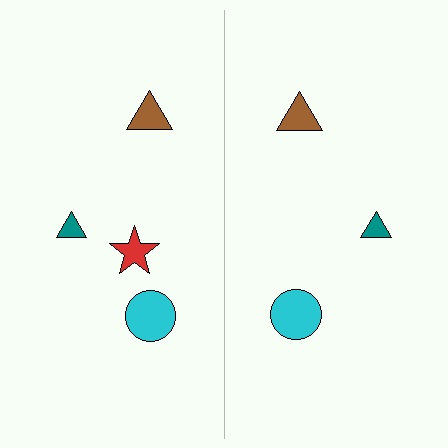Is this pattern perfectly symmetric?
No, the pattern is not perfectly symmetric. A red star is missing from the right side.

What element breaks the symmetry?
A red star is missing from the right side.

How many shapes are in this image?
There are 7 shapes in this image.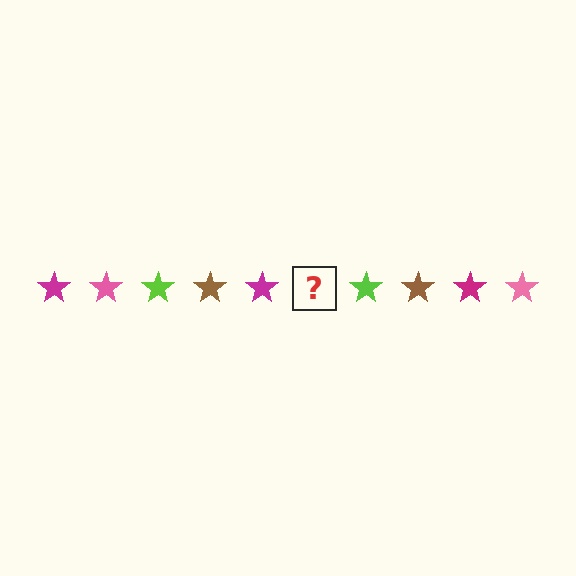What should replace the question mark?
The question mark should be replaced with a pink star.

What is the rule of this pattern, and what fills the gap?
The rule is that the pattern cycles through magenta, pink, lime, brown stars. The gap should be filled with a pink star.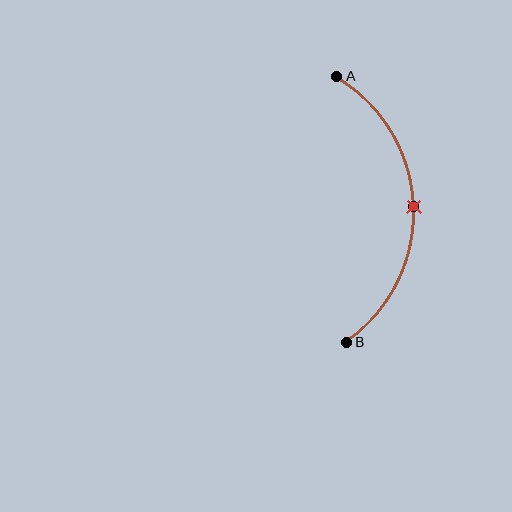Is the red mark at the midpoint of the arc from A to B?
Yes. The red mark lies on the arc at equal arc-length from both A and B — it is the arc midpoint.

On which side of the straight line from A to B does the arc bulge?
The arc bulges to the right of the straight line connecting A and B.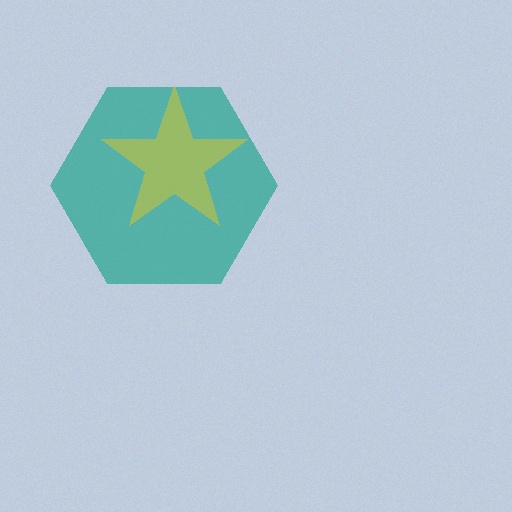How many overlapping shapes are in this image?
There are 2 overlapping shapes in the image.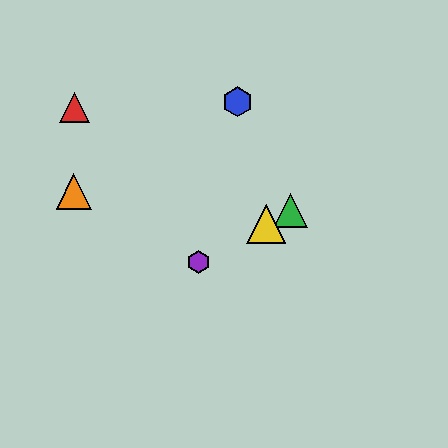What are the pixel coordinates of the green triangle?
The green triangle is at (290, 211).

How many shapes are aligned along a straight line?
3 shapes (the green triangle, the yellow triangle, the purple hexagon) are aligned along a straight line.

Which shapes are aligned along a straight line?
The green triangle, the yellow triangle, the purple hexagon are aligned along a straight line.